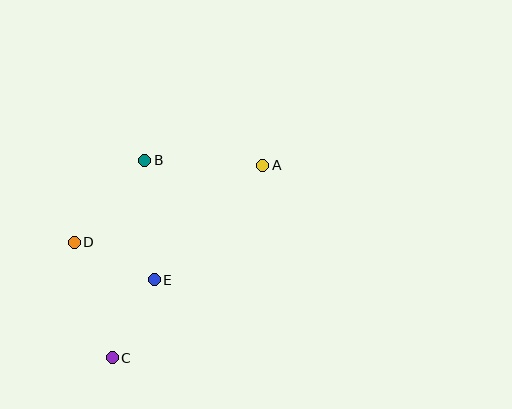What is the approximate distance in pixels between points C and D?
The distance between C and D is approximately 122 pixels.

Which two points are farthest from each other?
Points A and C are farthest from each other.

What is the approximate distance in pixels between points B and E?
The distance between B and E is approximately 120 pixels.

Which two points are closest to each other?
Points D and E are closest to each other.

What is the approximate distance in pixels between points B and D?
The distance between B and D is approximately 108 pixels.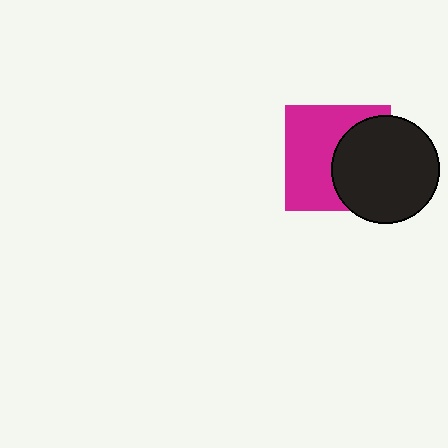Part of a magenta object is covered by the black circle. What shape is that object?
It is a square.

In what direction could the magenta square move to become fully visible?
The magenta square could move left. That would shift it out from behind the black circle entirely.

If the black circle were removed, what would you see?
You would see the complete magenta square.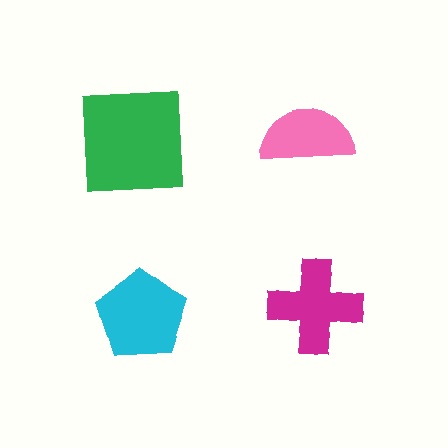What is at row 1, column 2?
A pink semicircle.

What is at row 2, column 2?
A magenta cross.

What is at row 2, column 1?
A cyan pentagon.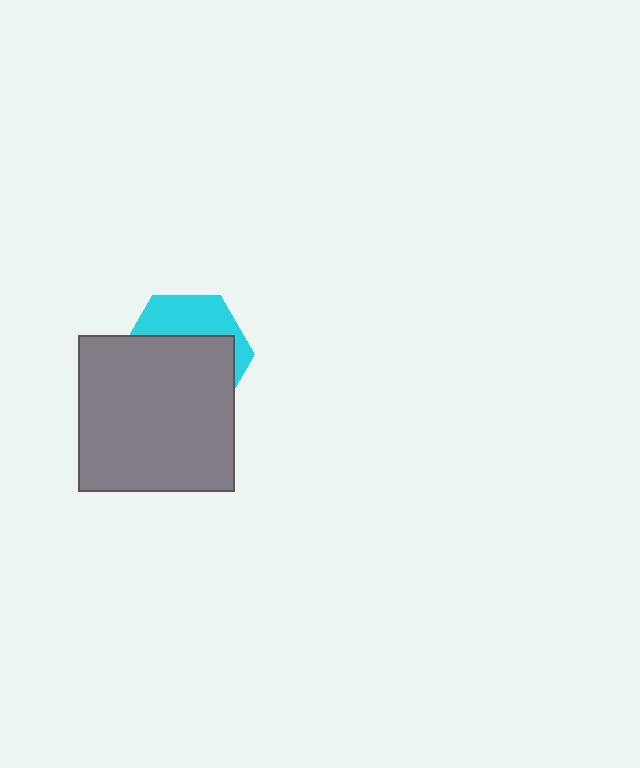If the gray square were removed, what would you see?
You would see the complete cyan hexagon.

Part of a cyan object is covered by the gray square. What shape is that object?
It is a hexagon.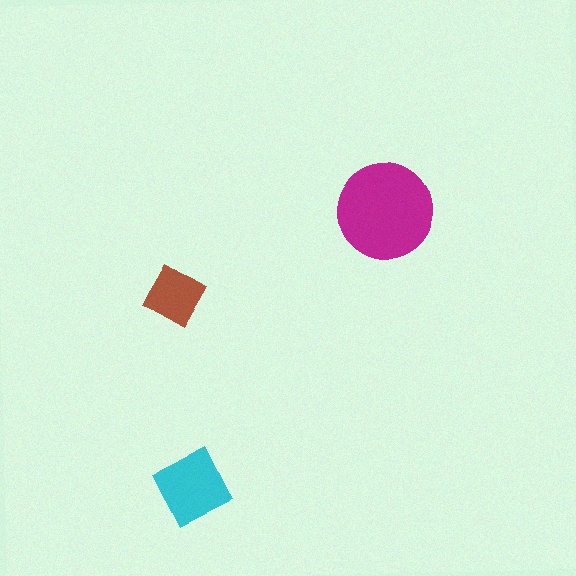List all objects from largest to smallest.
The magenta circle, the cyan diamond, the brown square.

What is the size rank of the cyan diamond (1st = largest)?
2nd.